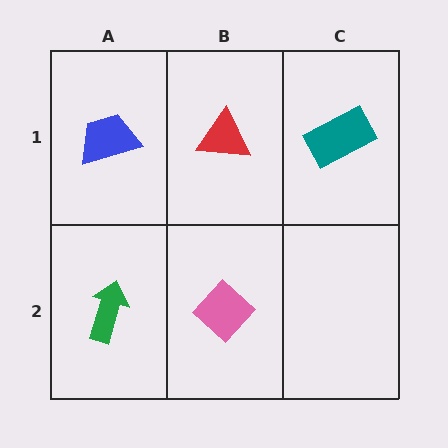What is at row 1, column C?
A teal rectangle.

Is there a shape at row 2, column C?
No, that cell is empty.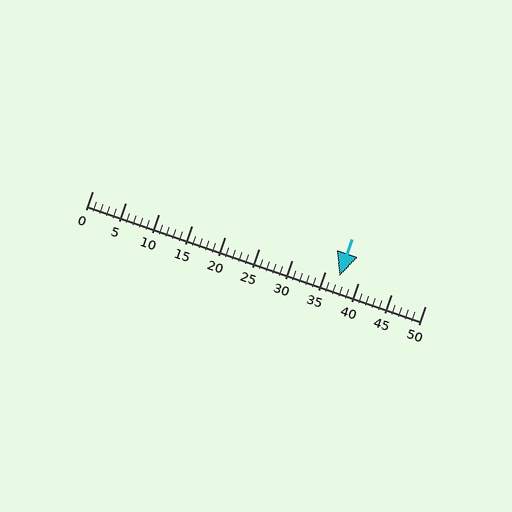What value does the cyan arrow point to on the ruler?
The cyan arrow points to approximately 37.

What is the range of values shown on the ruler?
The ruler shows values from 0 to 50.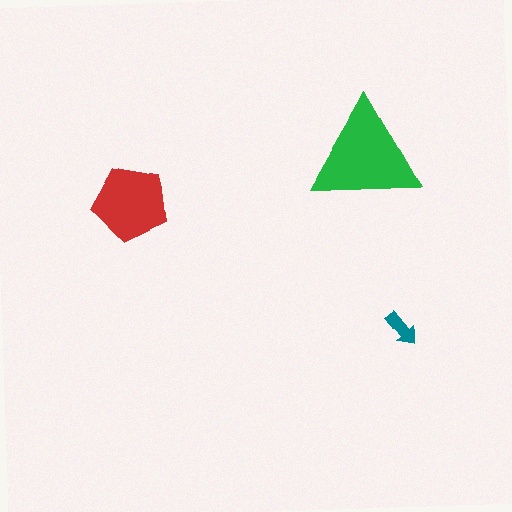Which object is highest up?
The green triangle is topmost.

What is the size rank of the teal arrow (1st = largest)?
3rd.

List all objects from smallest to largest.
The teal arrow, the red pentagon, the green triangle.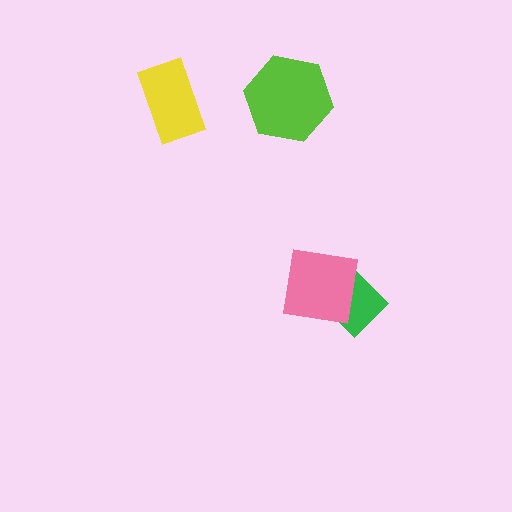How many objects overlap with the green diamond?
1 object overlaps with the green diamond.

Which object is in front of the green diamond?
The pink square is in front of the green diamond.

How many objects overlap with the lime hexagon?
0 objects overlap with the lime hexagon.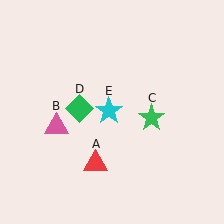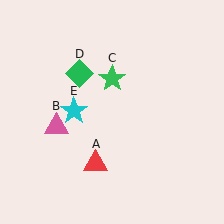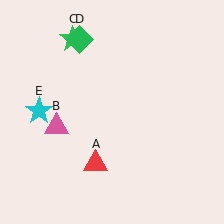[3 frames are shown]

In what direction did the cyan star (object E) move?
The cyan star (object E) moved left.